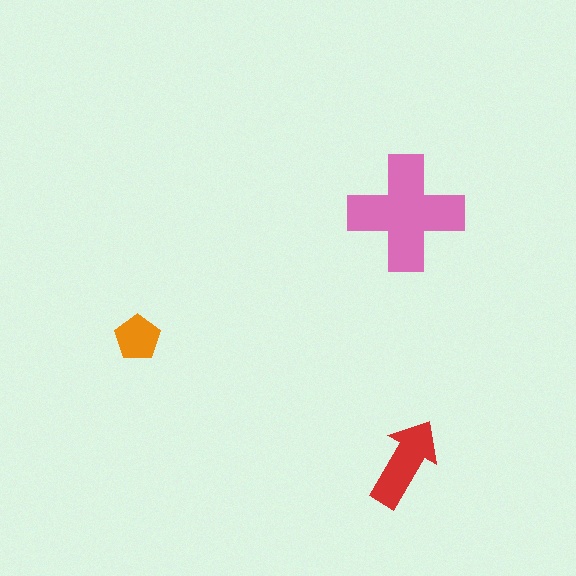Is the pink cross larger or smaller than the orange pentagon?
Larger.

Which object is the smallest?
The orange pentagon.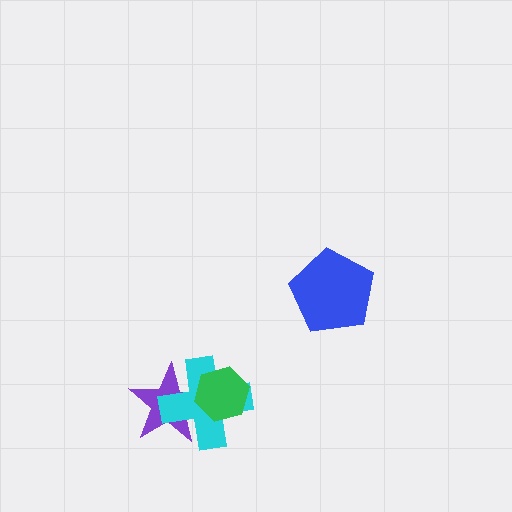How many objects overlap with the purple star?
2 objects overlap with the purple star.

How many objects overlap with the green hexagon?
2 objects overlap with the green hexagon.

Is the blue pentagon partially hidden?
No, no other shape covers it.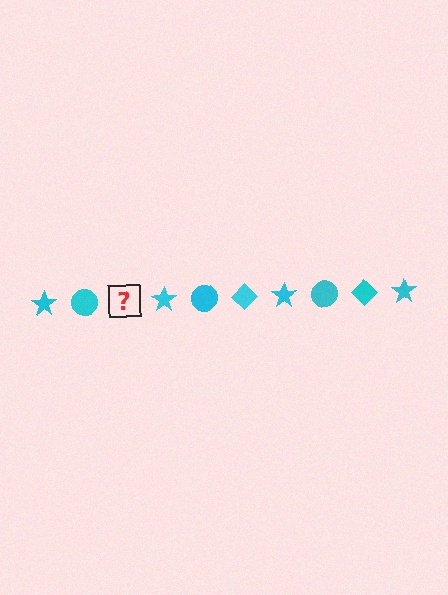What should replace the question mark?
The question mark should be replaced with a cyan diamond.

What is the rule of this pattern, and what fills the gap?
The rule is that the pattern cycles through star, circle, diamond shapes in cyan. The gap should be filled with a cyan diamond.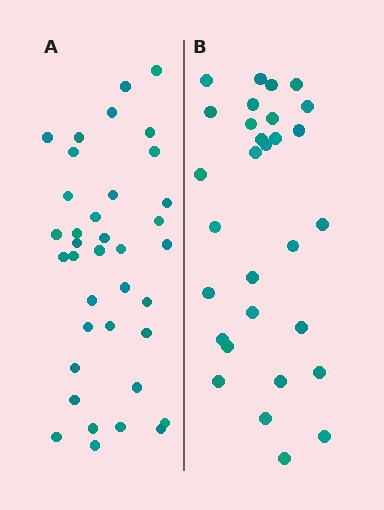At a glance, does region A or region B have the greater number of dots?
Region A (the left region) has more dots.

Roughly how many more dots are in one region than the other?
Region A has roughly 8 or so more dots than region B.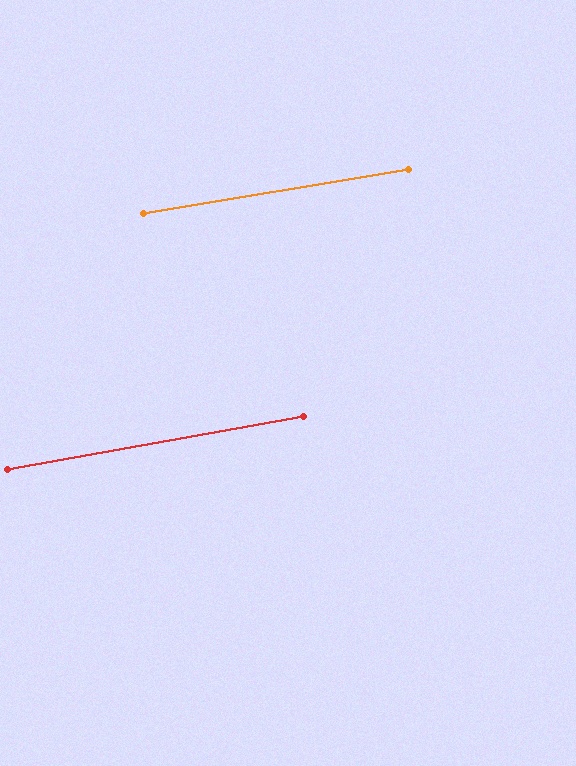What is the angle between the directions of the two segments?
Approximately 1 degree.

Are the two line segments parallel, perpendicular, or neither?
Parallel — their directions differ by only 0.7°.